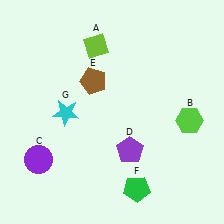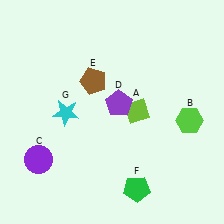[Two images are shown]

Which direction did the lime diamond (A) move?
The lime diamond (A) moved down.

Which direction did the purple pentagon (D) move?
The purple pentagon (D) moved up.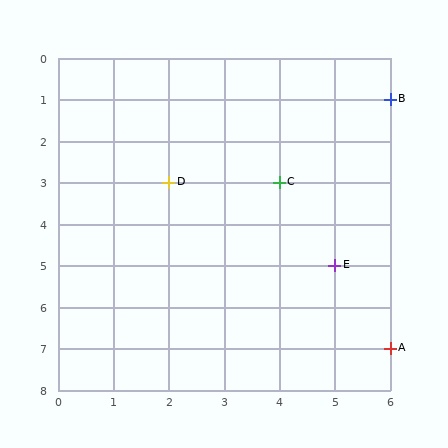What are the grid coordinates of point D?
Point D is at grid coordinates (2, 3).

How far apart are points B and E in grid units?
Points B and E are 1 column and 4 rows apart (about 4.1 grid units diagonally).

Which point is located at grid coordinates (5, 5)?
Point E is at (5, 5).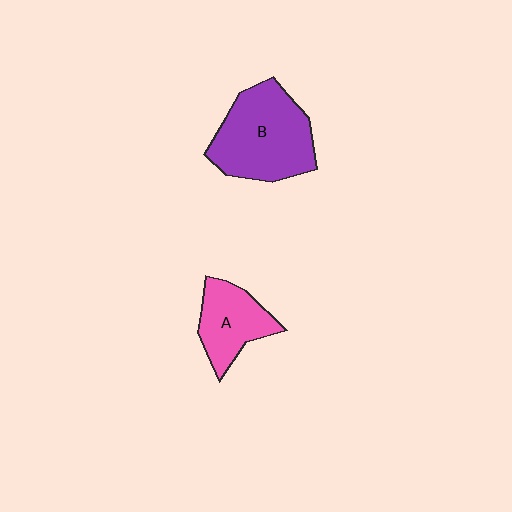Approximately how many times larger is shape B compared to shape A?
Approximately 1.7 times.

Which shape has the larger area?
Shape B (purple).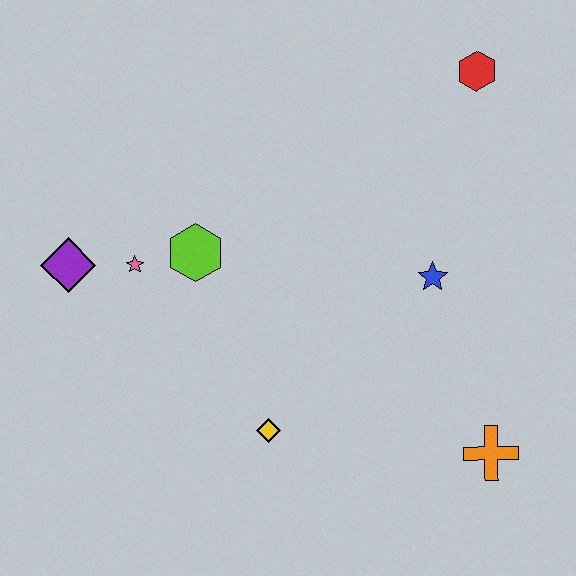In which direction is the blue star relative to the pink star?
The blue star is to the right of the pink star.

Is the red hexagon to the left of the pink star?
No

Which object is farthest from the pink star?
The orange cross is farthest from the pink star.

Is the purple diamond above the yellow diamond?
Yes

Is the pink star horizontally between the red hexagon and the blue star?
No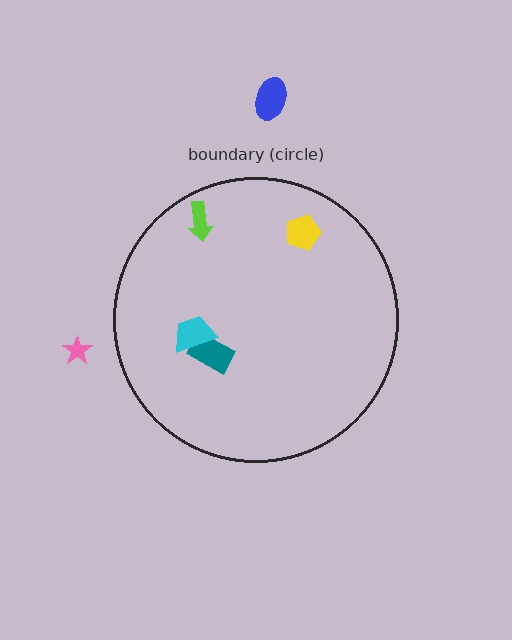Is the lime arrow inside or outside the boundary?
Inside.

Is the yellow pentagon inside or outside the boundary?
Inside.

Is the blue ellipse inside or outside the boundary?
Outside.